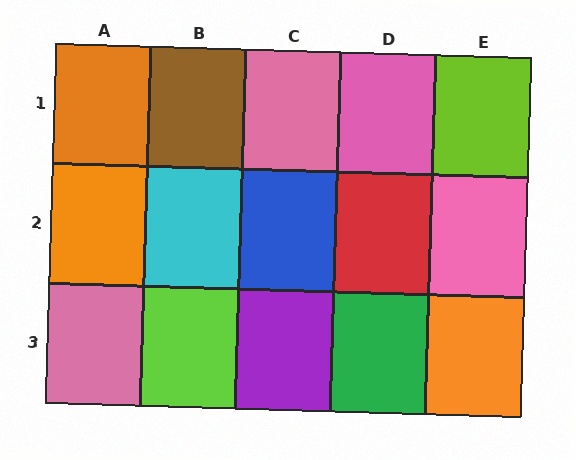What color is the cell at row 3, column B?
Lime.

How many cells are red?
1 cell is red.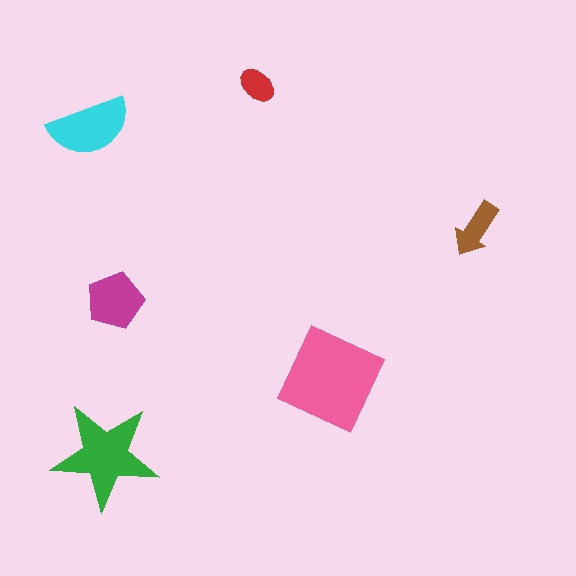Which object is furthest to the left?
The cyan semicircle is leftmost.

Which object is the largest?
The pink diamond.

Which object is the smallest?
The red ellipse.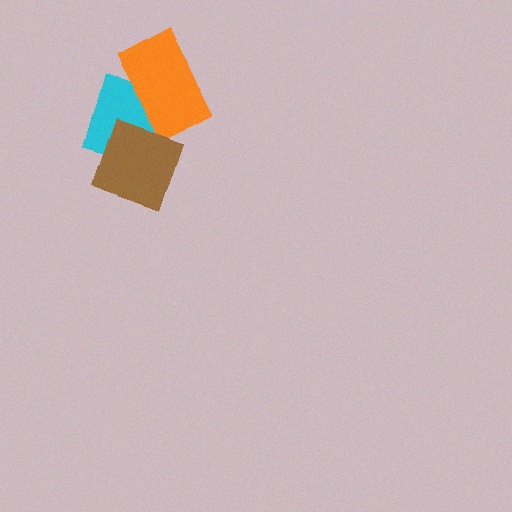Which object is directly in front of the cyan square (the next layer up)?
The orange rectangle is directly in front of the cyan square.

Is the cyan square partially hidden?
Yes, it is partially covered by another shape.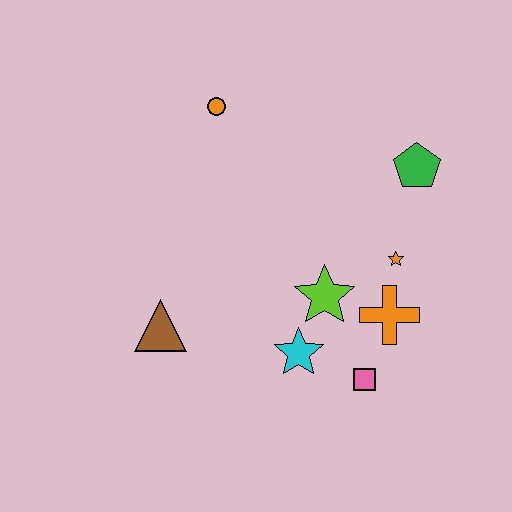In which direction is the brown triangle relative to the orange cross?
The brown triangle is to the left of the orange cross.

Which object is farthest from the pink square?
The orange circle is farthest from the pink square.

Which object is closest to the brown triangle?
The cyan star is closest to the brown triangle.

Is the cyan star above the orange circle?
No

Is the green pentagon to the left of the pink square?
No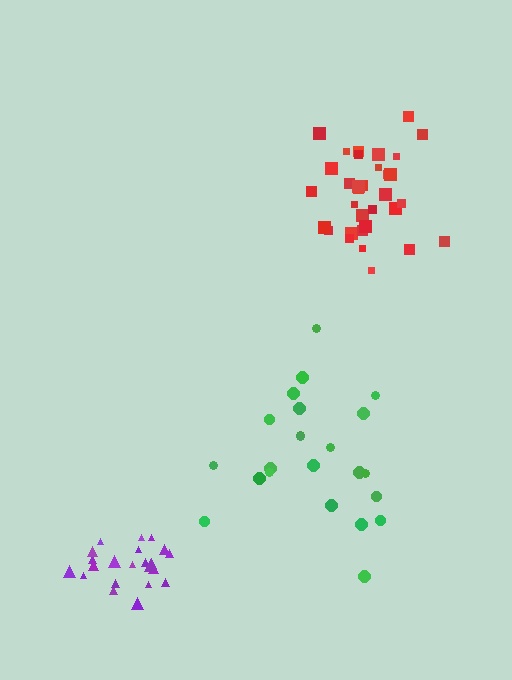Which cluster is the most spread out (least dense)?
Green.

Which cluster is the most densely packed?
Red.